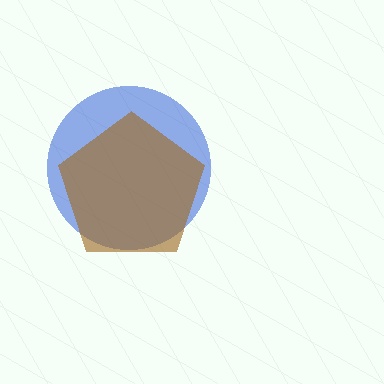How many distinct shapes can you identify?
There are 2 distinct shapes: a blue circle, a brown pentagon.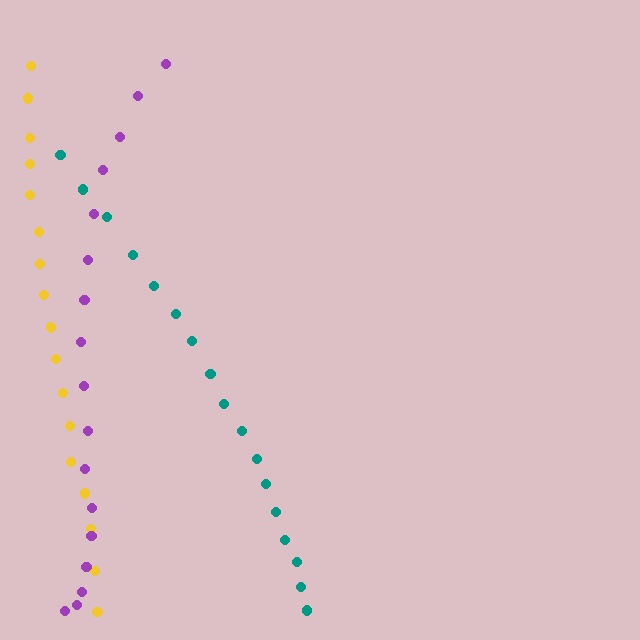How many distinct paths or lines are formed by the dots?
There are 3 distinct paths.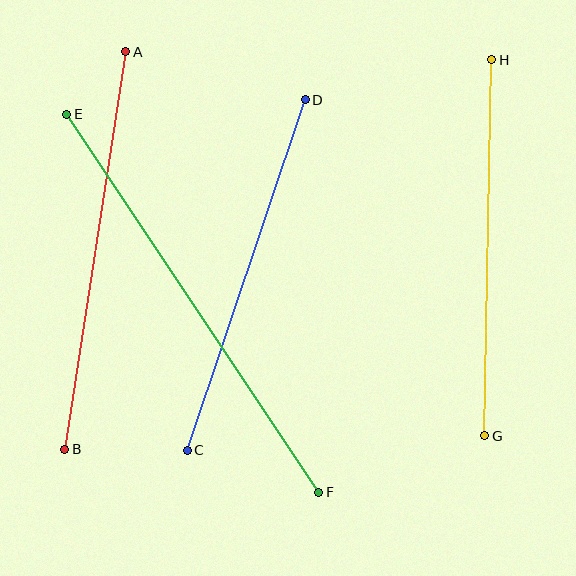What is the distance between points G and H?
The distance is approximately 376 pixels.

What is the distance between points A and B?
The distance is approximately 402 pixels.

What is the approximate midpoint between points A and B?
The midpoint is at approximately (95, 250) pixels.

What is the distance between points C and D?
The distance is approximately 370 pixels.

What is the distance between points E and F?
The distance is approximately 454 pixels.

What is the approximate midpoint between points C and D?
The midpoint is at approximately (246, 275) pixels.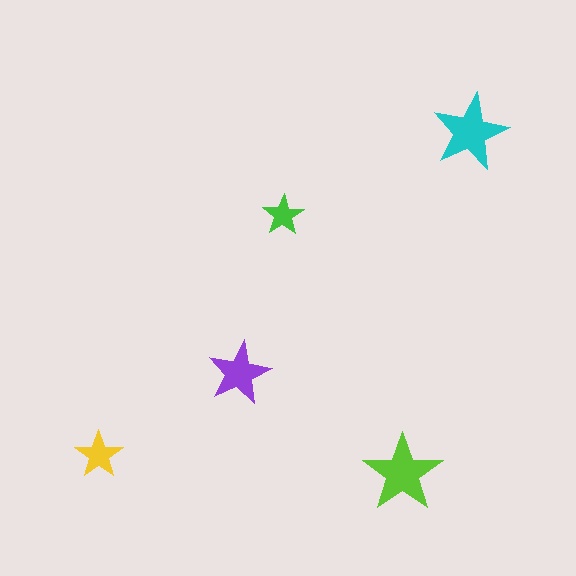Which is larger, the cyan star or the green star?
The cyan one.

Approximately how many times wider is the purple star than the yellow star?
About 1.5 times wider.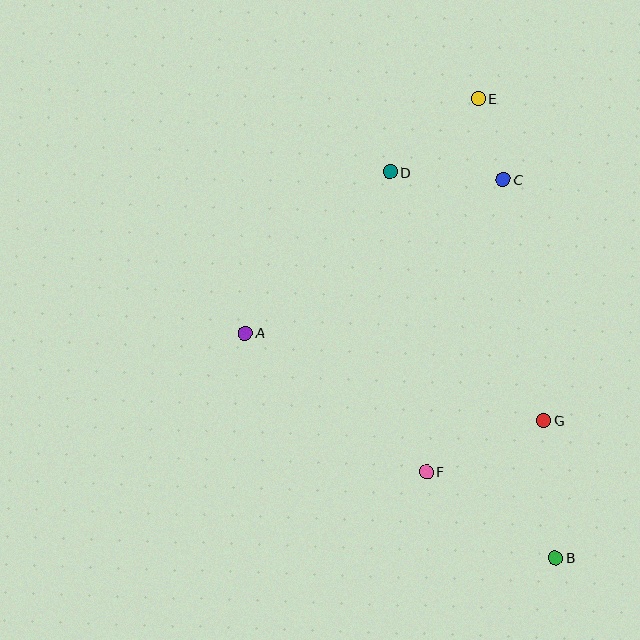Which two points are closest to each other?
Points C and E are closest to each other.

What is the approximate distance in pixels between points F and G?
The distance between F and G is approximately 128 pixels.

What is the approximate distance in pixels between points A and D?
The distance between A and D is approximately 217 pixels.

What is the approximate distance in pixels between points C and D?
The distance between C and D is approximately 114 pixels.